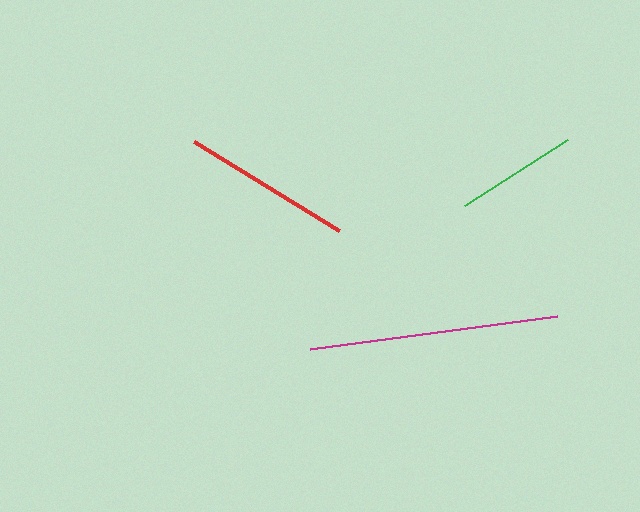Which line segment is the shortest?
The green line is the shortest at approximately 122 pixels.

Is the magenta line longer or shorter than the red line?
The magenta line is longer than the red line.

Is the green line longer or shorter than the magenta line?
The magenta line is longer than the green line.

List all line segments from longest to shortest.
From longest to shortest: magenta, red, green.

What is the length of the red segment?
The red segment is approximately 170 pixels long.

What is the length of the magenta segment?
The magenta segment is approximately 249 pixels long.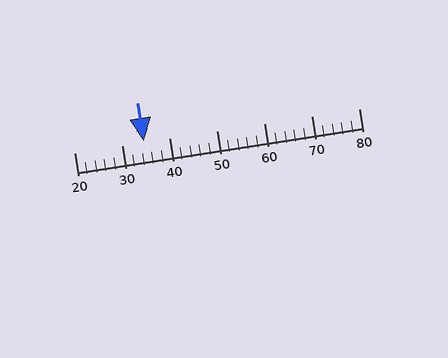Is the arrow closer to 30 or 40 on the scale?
The arrow is closer to 30.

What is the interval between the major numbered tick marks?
The major tick marks are spaced 10 units apart.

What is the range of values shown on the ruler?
The ruler shows values from 20 to 80.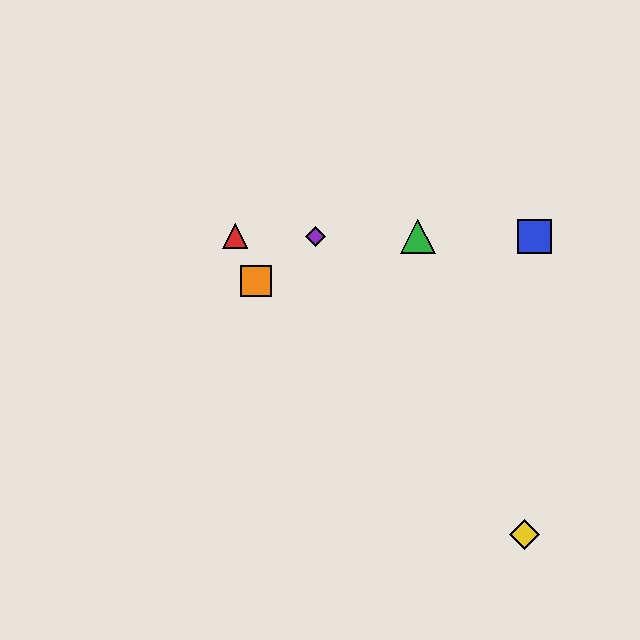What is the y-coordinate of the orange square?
The orange square is at y≈281.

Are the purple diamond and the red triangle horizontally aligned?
Yes, both are at y≈236.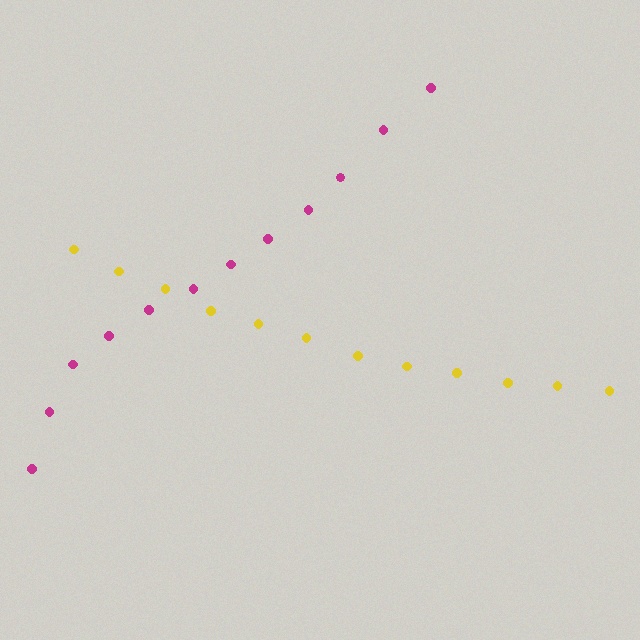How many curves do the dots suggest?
There are 2 distinct paths.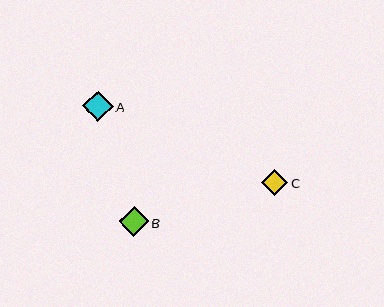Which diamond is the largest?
Diamond A is the largest with a size of approximately 30 pixels.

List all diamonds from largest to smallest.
From largest to smallest: A, B, C.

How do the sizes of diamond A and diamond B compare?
Diamond A and diamond B are approximately the same size.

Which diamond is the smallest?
Diamond C is the smallest with a size of approximately 26 pixels.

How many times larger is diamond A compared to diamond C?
Diamond A is approximately 1.2 times the size of diamond C.